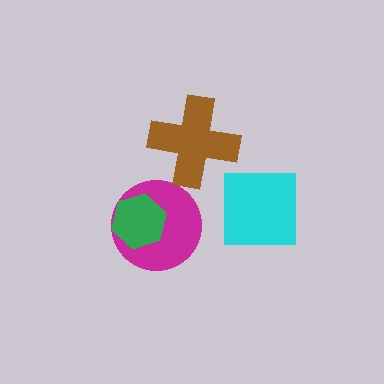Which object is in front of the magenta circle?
The green hexagon is in front of the magenta circle.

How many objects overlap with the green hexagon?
1 object overlaps with the green hexagon.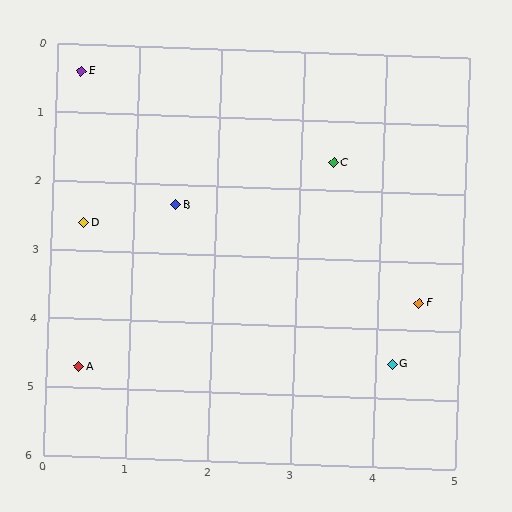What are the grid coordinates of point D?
Point D is at approximately (0.4, 2.6).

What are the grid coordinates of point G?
Point G is at approximately (4.2, 4.5).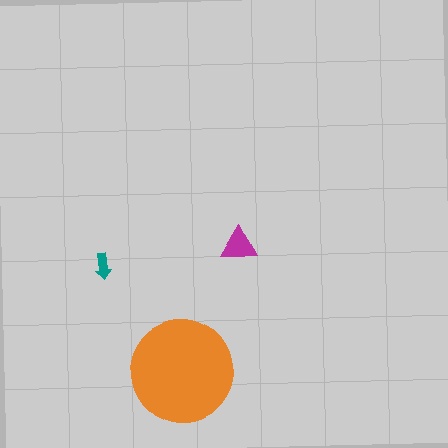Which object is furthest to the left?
The teal arrow is leftmost.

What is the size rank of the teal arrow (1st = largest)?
3rd.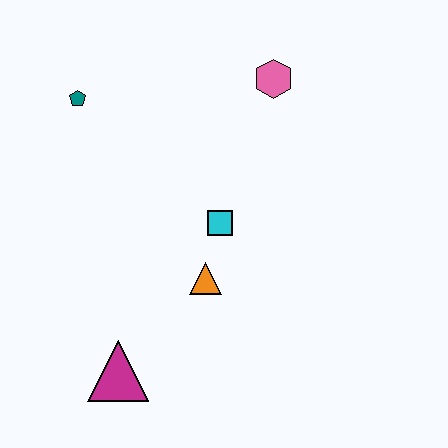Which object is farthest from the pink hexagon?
The magenta triangle is farthest from the pink hexagon.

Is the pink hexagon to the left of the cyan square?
No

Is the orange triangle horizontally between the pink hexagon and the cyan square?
No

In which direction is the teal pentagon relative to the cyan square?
The teal pentagon is to the left of the cyan square.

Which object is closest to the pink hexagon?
The cyan square is closest to the pink hexagon.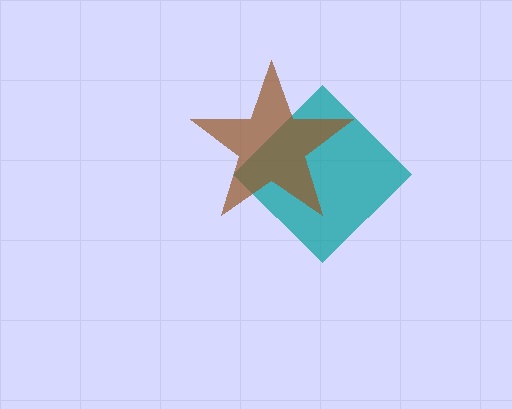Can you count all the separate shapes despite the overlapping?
Yes, there are 2 separate shapes.